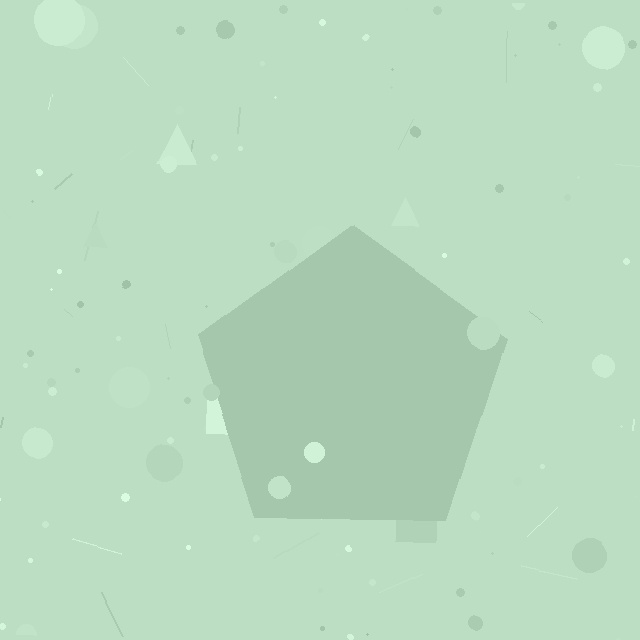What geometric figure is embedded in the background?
A pentagon is embedded in the background.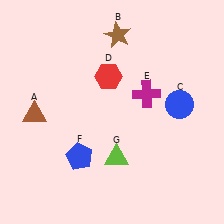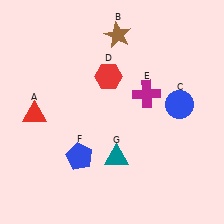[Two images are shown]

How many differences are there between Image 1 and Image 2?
There are 2 differences between the two images.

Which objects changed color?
A changed from brown to red. G changed from lime to teal.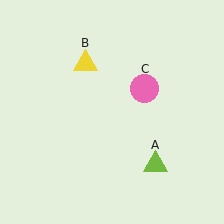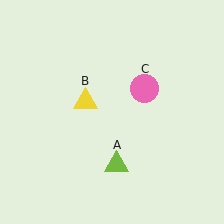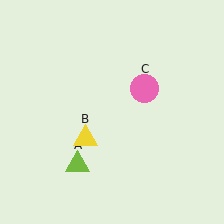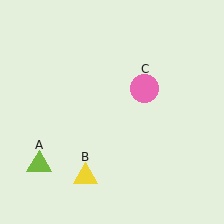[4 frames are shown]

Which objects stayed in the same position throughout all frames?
Pink circle (object C) remained stationary.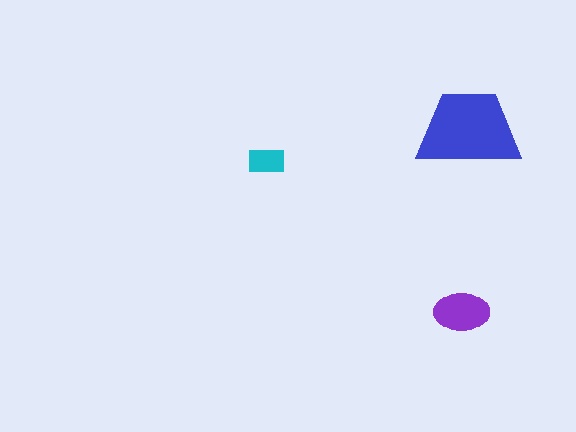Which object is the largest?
The blue trapezoid.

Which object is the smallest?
The cyan rectangle.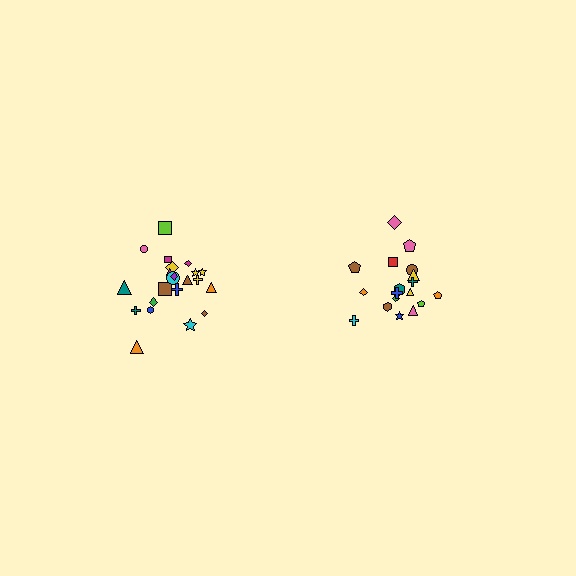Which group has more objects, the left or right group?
The left group.